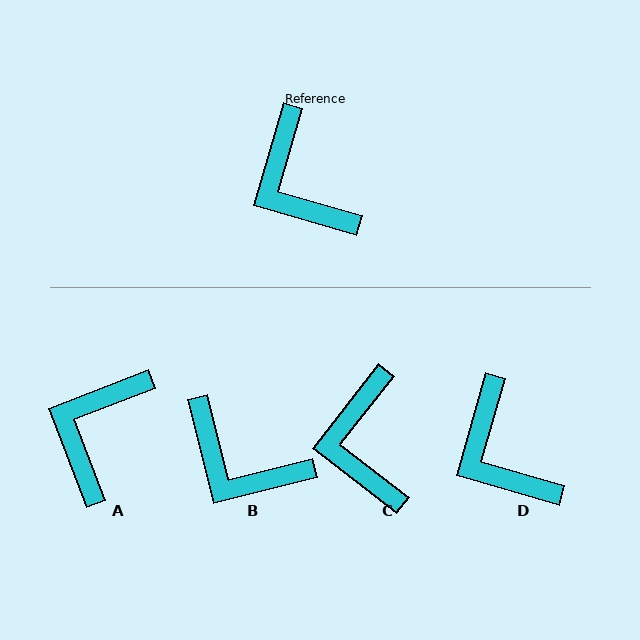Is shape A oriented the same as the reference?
No, it is off by about 53 degrees.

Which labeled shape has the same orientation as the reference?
D.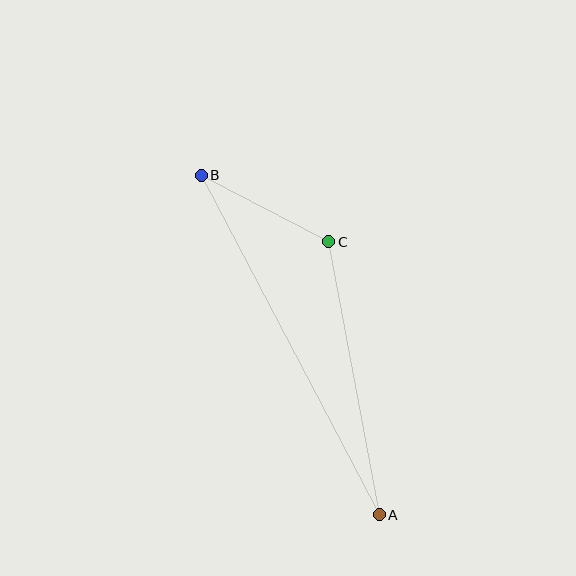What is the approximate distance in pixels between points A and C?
The distance between A and C is approximately 278 pixels.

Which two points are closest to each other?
Points B and C are closest to each other.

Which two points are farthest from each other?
Points A and B are farthest from each other.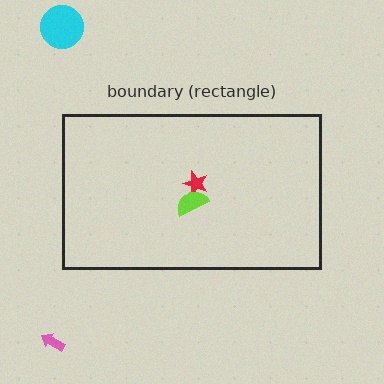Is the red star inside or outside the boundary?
Inside.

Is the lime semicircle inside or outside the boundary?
Inside.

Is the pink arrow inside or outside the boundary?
Outside.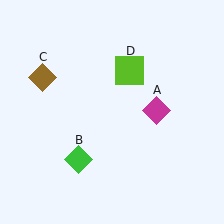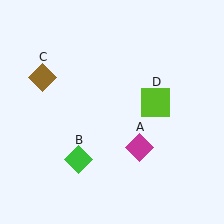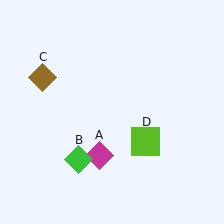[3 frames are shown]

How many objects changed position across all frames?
2 objects changed position: magenta diamond (object A), lime square (object D).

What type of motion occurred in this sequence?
The magenta diamond (object A), lime square (object D) rotated clockwise around the center of the scene.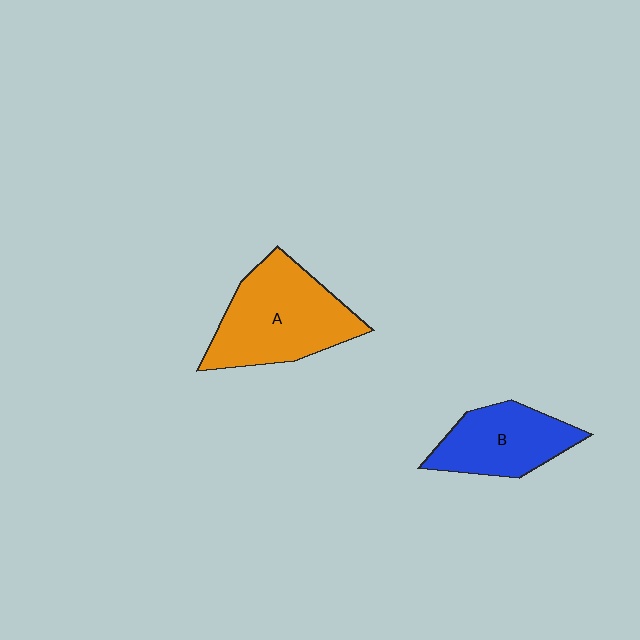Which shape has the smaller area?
Shape B (blue).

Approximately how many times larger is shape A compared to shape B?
Approximately 1.4 times.